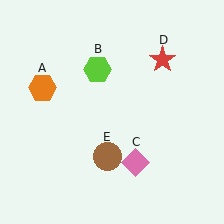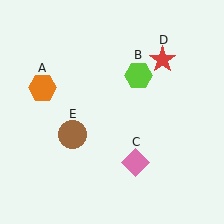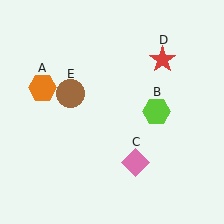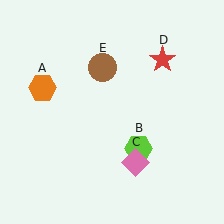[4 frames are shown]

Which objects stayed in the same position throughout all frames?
Orange hexagon (object A) and pink diamond (object C) and red star (object D) remained stationary.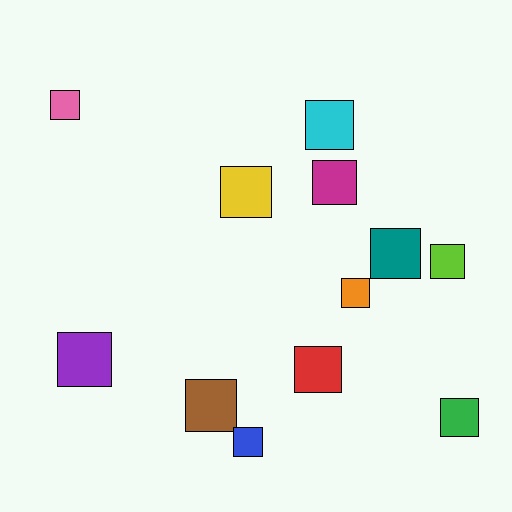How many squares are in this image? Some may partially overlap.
There are 12 squares.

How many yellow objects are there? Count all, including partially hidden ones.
There is 1 yellow object.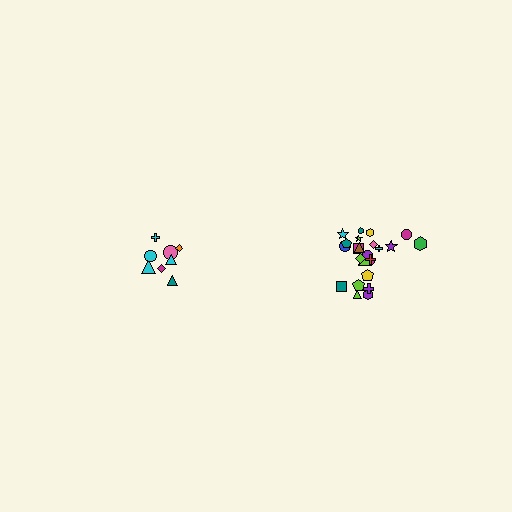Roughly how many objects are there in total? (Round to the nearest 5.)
Roughly 35 objects in total.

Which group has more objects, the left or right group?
The right group.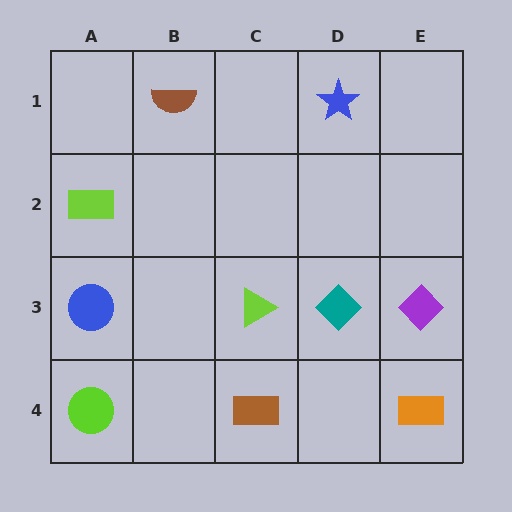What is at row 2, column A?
A lime rectangle.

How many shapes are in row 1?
2 shapes.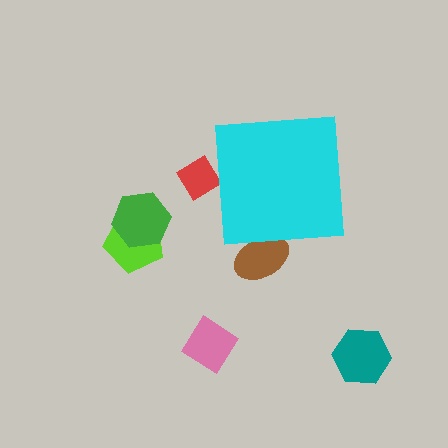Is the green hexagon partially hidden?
No, the green hexagon is fully visible.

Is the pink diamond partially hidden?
No, the pink diamond is fully visible.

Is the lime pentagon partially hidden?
No, the lime pentagon is fully visible.